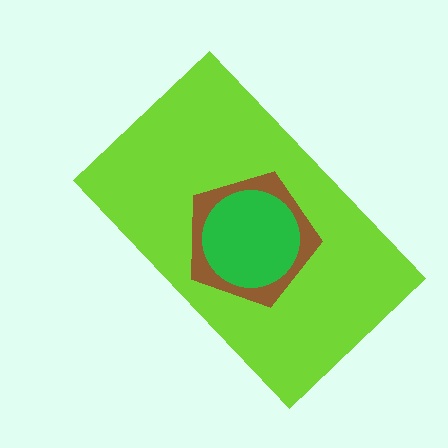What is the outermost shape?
The lime rectangle.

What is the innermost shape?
The green circle.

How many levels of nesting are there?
3.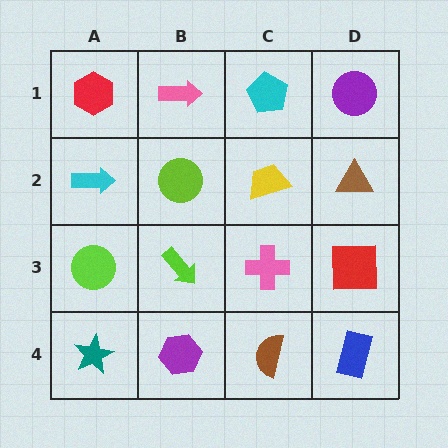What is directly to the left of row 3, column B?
A lime circle.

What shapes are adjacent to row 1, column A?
A cyan arrow (row 2, column A), a pink arrow (row 1, column B).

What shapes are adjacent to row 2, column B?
A pink arrow (row 1, column B), a lime arrow (row 3, column B), a cyan arrow (row 2, column A), a yellow trapezoid (row 2, column C).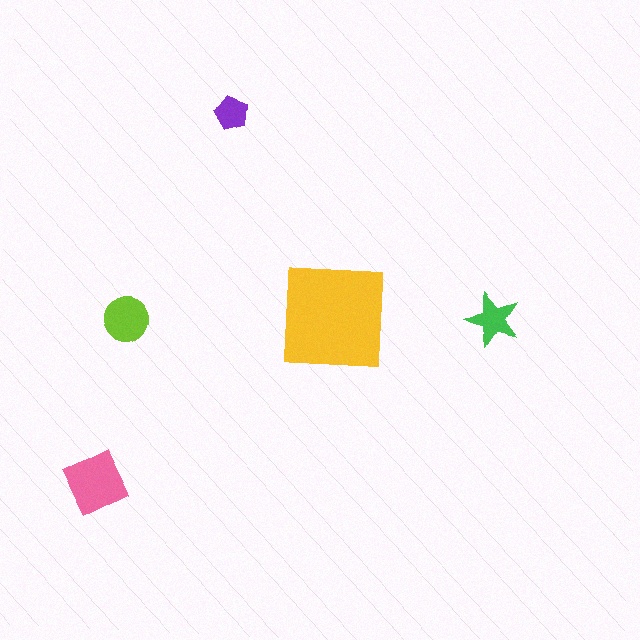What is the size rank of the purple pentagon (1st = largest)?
5th.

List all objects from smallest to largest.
The purple pentagon, the green star, the lime circle, the pink diamond, the yellow square.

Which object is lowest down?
The pink diamond is bottommost.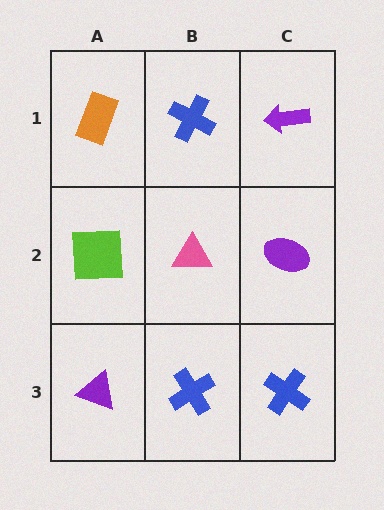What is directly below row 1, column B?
A pink triangle.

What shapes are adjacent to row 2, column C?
A purple arrow (row 1, column C), a blue cross (row 3, column C), a pink triangle (row 2, column B).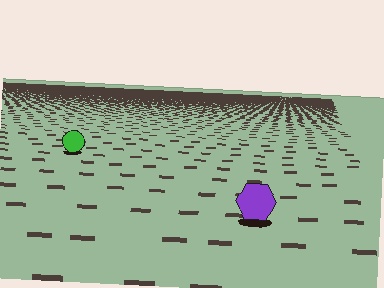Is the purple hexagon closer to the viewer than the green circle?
Yes. The purple hexagon is closer — you can tell from the texture gradient: the ground texture is coarser near it.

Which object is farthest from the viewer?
The green circle is farthest from the viewer. It appears smaller and the ground texture around it is denser.